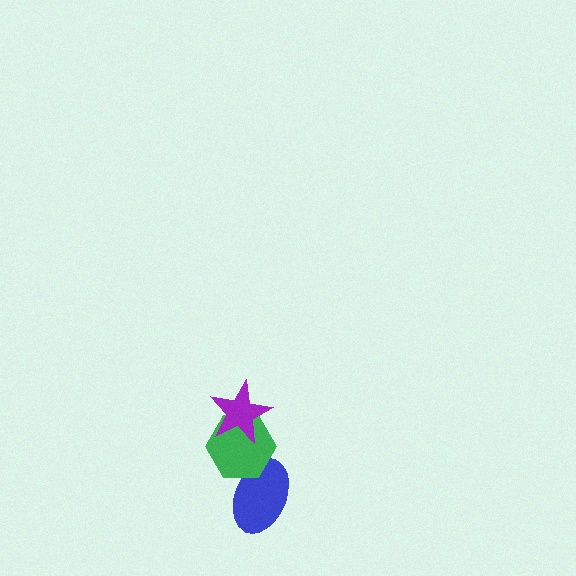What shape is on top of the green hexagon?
The purple star is on top of the green hexagon.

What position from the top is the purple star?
The purple star is 1st from the top.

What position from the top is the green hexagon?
The green hexagon is 2nd from the top.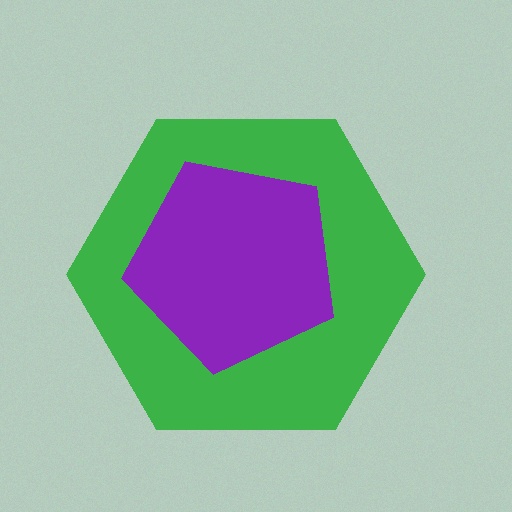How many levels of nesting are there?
2.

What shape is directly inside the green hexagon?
The purple pentagon.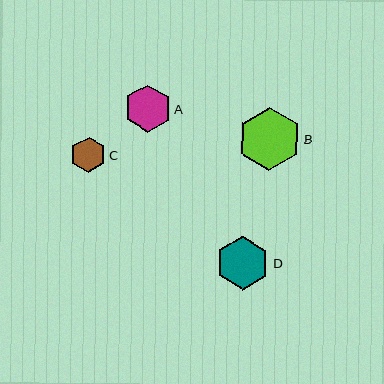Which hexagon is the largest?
Hexagon B is the largest with a size of approximately 63 pixels.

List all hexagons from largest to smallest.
From largest to smallest: B, D, A, C.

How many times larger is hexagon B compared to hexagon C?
Hexagon B is approximately 1.8 times the size of hexagon C.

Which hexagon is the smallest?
Hexagon C is the smallest with a size of approximately 35 pixels.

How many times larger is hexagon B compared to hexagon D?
Hexagon B is approximately 1.2 times the size of hexagon D.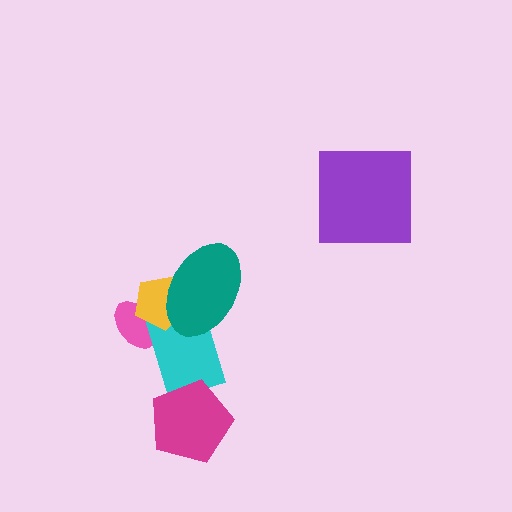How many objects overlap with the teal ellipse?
2 objects overlap with the teal ellipse.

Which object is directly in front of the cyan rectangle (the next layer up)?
The yellow pentagon is directly in front of the cyan rectangle.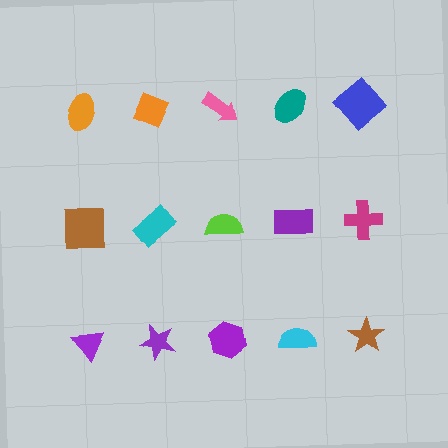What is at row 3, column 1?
A purple triangle.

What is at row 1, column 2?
An orange diamond.